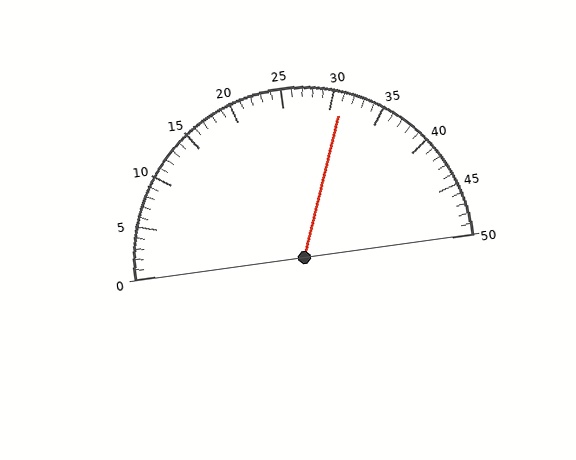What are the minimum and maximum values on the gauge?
The gauge ranges from 0 to 50.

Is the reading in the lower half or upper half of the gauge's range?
The reading is in the upper half of the range (0 to 50).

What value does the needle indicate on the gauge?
The needle indicates approximately 31.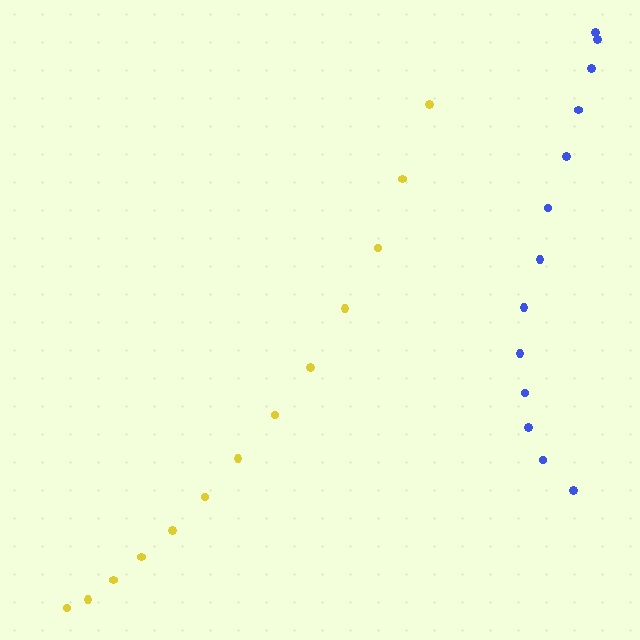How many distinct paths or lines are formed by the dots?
There are 2 distinct paths.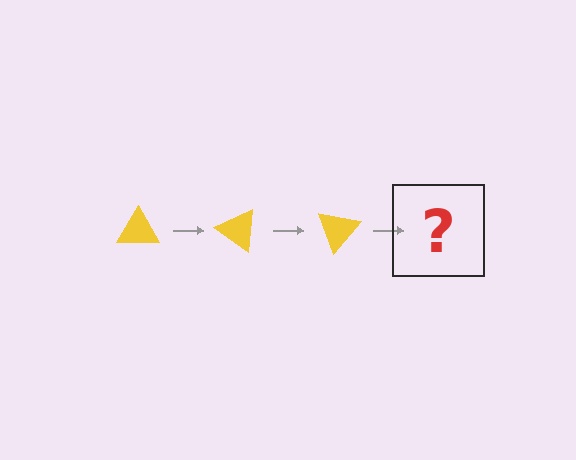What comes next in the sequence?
The next element should be a yellow triangle rotated 105 degrees.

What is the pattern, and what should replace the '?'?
The pattern is that the triangle rotates 35 degrees each step. The '?' should be a yellow triangle rotated 105 degrees.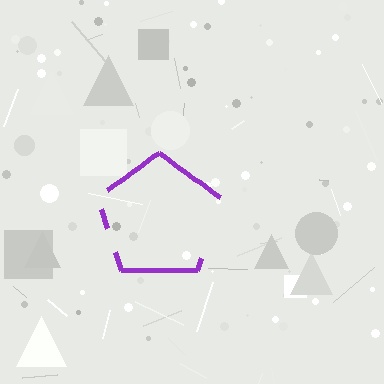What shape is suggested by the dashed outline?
The dashed outline suggests a pentagon.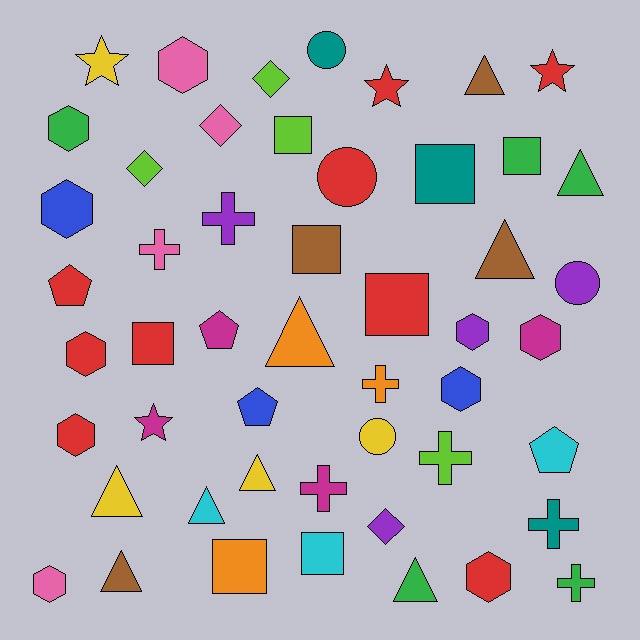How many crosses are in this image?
There are 7 crosses.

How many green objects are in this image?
There are 5 green objects.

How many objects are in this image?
There are 50 objects.